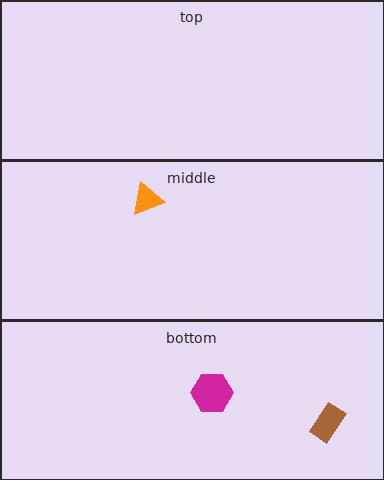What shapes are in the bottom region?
The magenta hexagon, the brown rectangle.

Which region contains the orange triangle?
The middle region.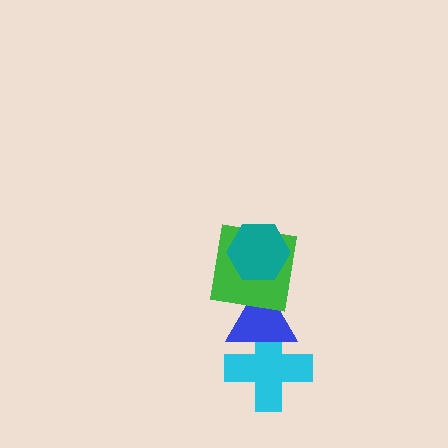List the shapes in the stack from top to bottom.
From top to bottom: the teal hexagon, the green square, the blue triangle, the cyan cross.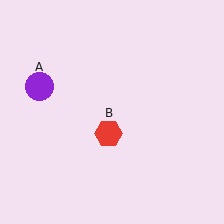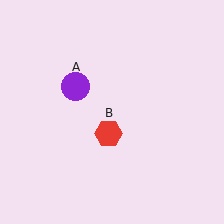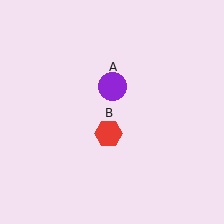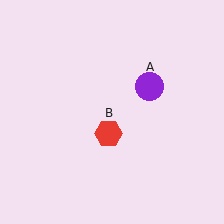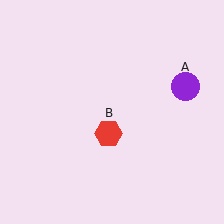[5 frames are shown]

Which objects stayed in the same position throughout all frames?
Red hexagon (object B) remained stationary.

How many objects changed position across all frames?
1 object changed position: purple circle (object A).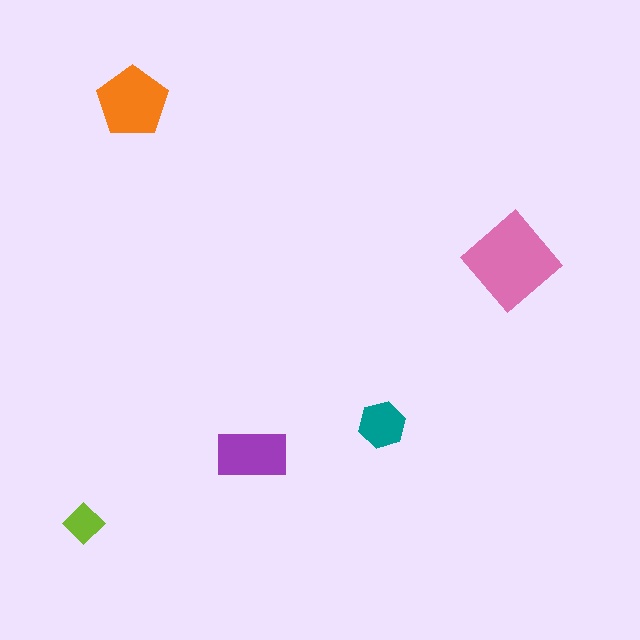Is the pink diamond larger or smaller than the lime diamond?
Larger.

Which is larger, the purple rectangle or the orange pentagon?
The orange pentagon.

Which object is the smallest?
The lime diamond.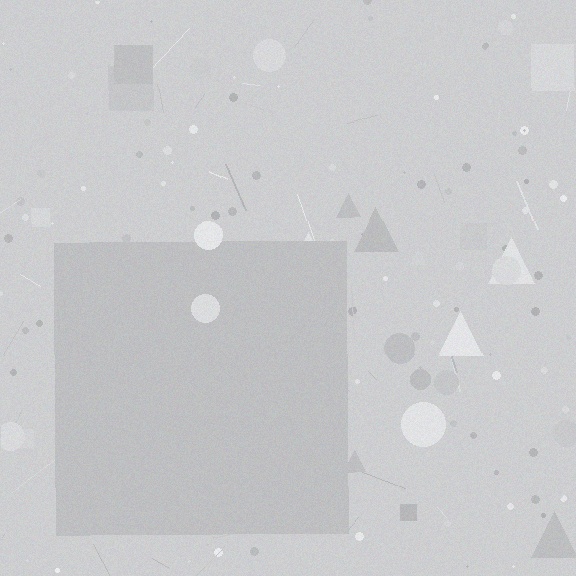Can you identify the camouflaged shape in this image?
The camouflaged shape is a square.